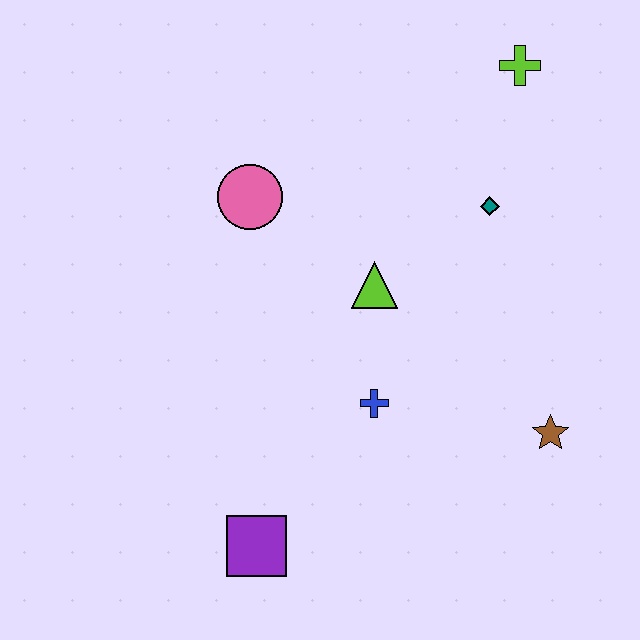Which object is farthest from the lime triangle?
The purple square is farthest from the lime triangle.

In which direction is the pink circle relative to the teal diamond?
The pink circle is to the left of the teal diamond.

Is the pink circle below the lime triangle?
No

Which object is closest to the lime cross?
The teal diamond is closest to the lime cross.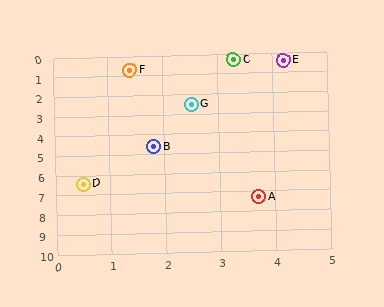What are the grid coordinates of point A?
Point A is at approximately (3.7, 7.3).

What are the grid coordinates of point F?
Point F is at approximately (1.4, 0.7).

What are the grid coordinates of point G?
Point G is at approximately (2.5, 2.5).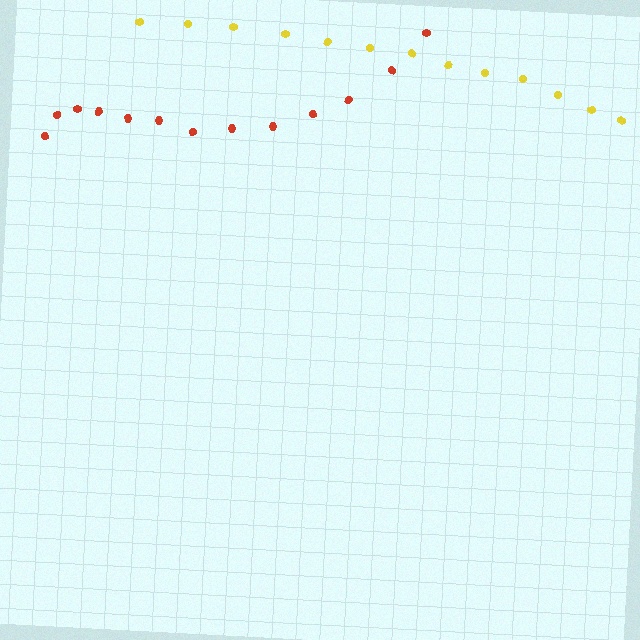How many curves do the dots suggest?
There are 2 distinct paths.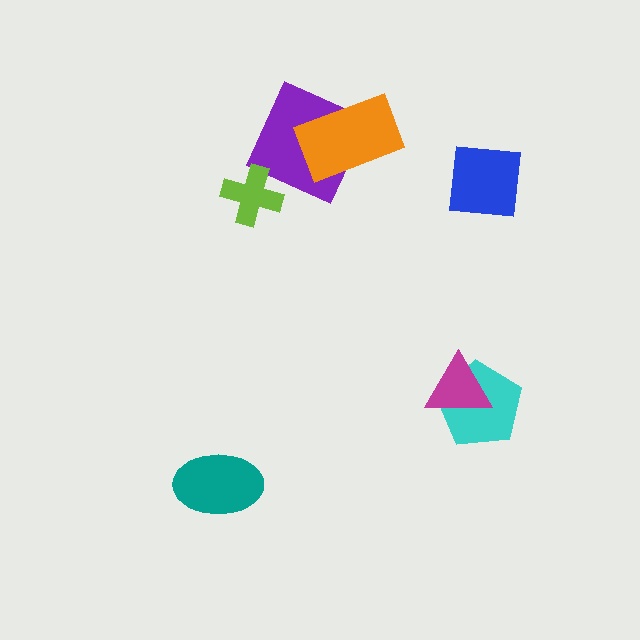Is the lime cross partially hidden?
No, no other shape covers it.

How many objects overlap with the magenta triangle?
1 object overlaps with the magenta triangle.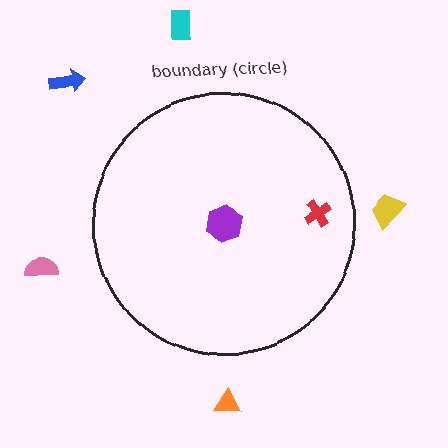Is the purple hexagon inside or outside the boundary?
Inside.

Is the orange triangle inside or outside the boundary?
Outside.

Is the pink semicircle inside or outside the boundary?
Outside.